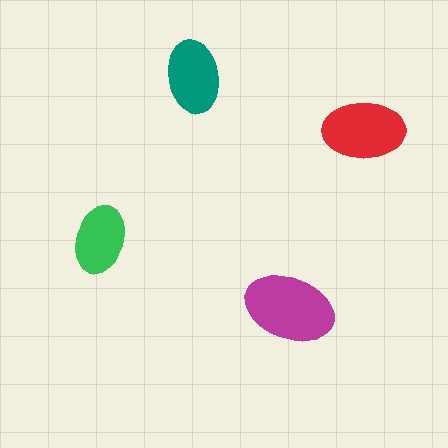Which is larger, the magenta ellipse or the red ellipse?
The magenta one.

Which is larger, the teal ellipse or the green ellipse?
The teal one.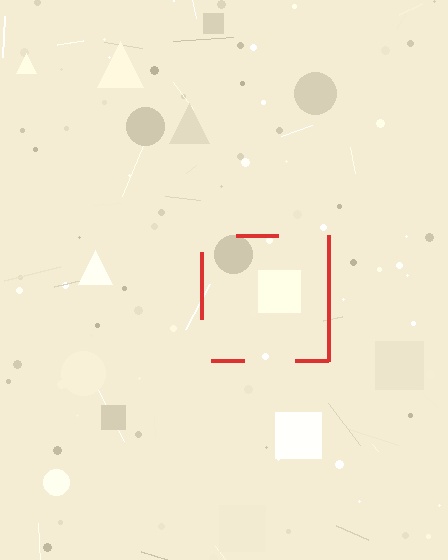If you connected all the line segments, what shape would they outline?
They would outline a square.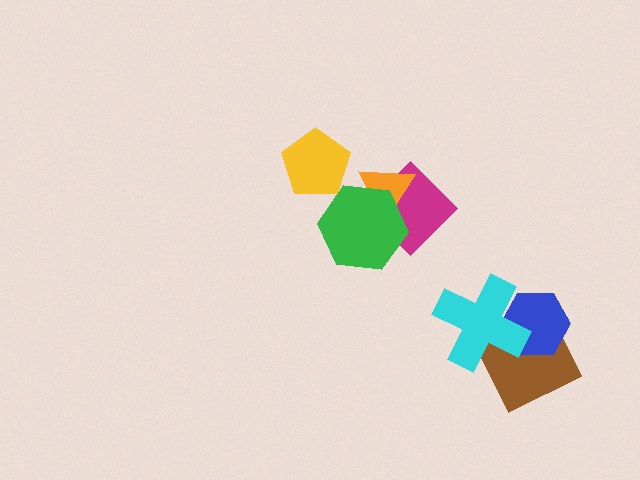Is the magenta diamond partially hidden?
Yes, it is partially covered by another shape.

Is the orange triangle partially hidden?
Yes, it is partially covered by another shape.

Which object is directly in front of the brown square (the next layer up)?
The blue hexagon is directly in front of the brown square.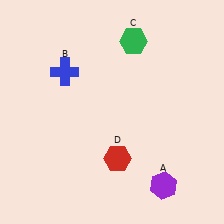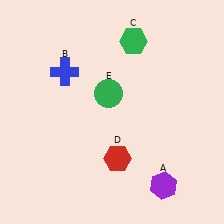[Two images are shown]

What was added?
A green circle (E) was added in Image 2.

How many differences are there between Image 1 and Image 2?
There is 1 difference between the two images.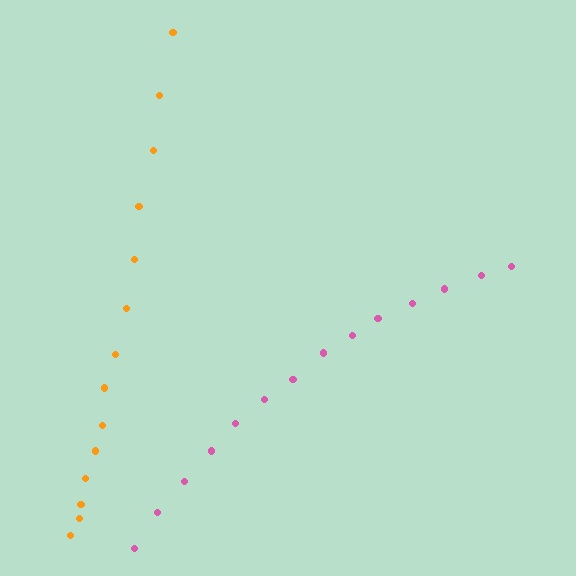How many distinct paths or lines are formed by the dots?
There are 2 distinct paths.